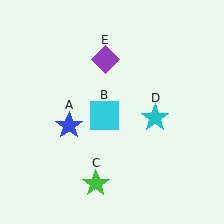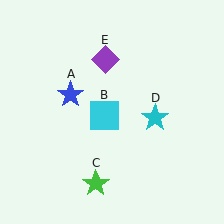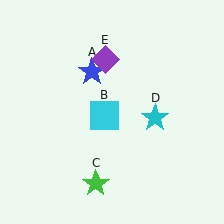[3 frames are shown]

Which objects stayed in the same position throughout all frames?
Cyan square (object B) and green star (object C) and cyan star (object D) and purple diamond (object E) remained stationary.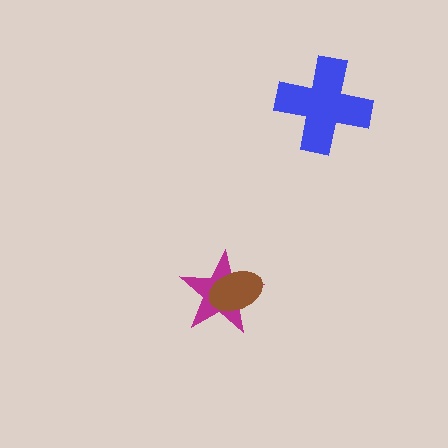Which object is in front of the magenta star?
The brown ellipse is in front of the magenta star.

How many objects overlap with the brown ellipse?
1 object overlaps with the brown ellipse.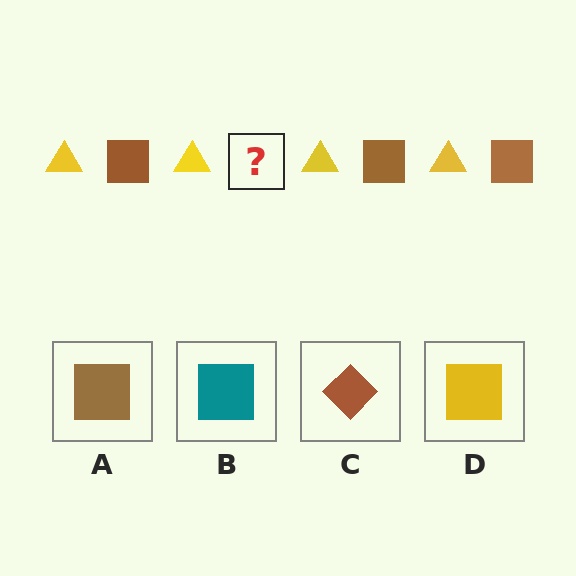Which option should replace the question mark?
Option A.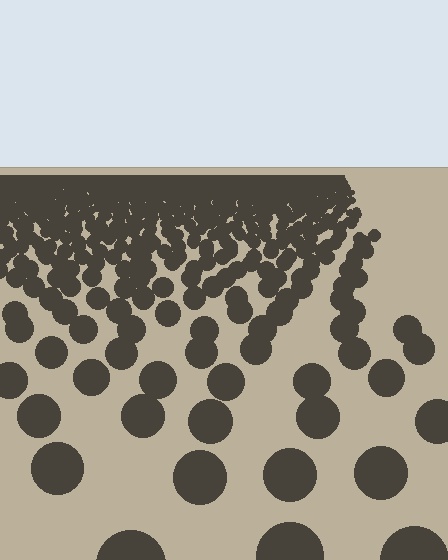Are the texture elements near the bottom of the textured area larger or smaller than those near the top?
Larger. Near the bottom, elements are closer to the viewer and appear at a bigger on-screen size.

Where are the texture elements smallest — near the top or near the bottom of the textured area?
Near the top.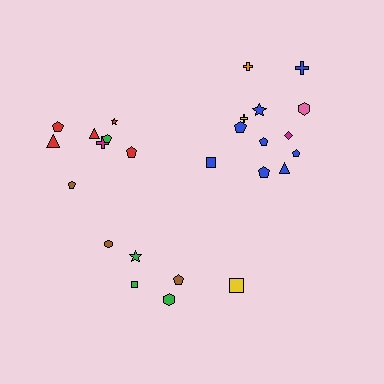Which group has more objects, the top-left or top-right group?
The top-right group.